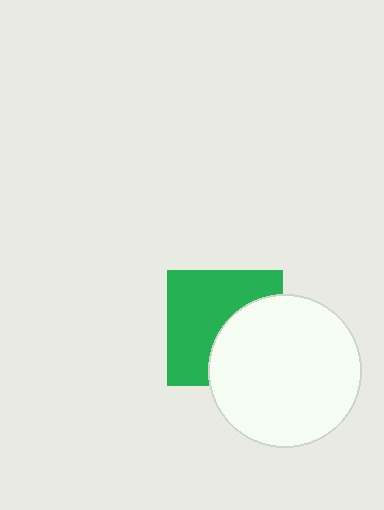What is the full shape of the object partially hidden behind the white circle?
The partially hidden object is a green square.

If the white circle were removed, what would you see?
You would see the complete green square.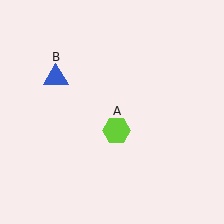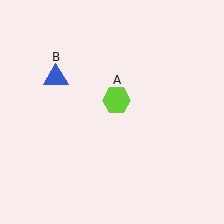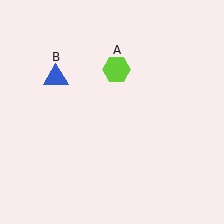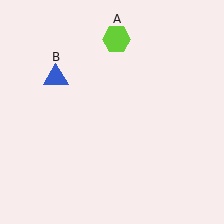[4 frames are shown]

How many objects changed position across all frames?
1 object changed position: lime hexagon (object A).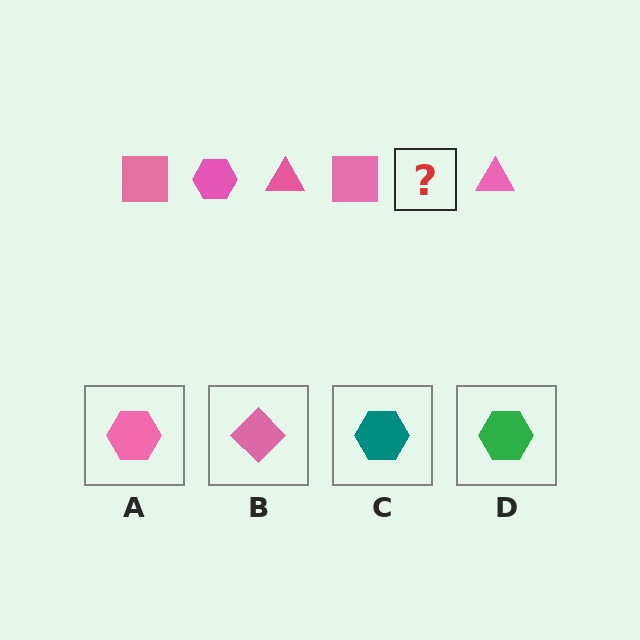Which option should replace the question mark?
Option A.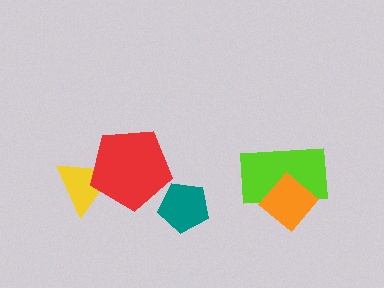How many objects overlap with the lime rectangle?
1 object overlaps with the lime rectangle.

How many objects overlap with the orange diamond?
1 object overlaps with the orange diamond.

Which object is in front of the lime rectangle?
The orange diamond is in front of the lime rectangle.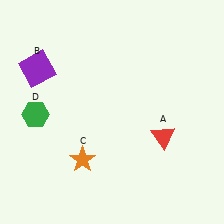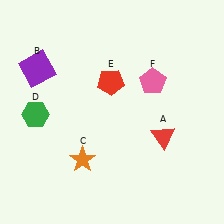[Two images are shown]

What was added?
A red pentagon (E), a pink pentagon (F) were added in Image 2.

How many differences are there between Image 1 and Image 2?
There are 2 differences between the two images.